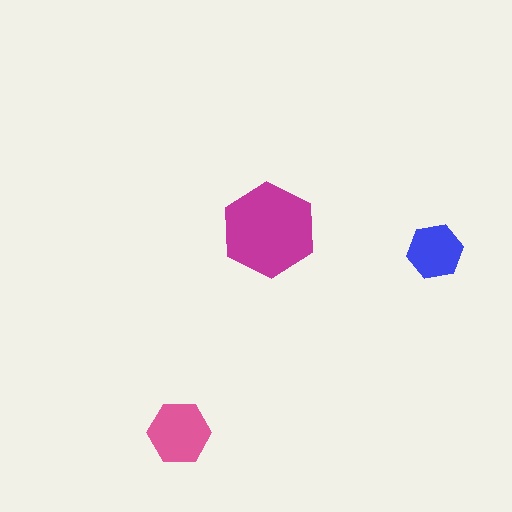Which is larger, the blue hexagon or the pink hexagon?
The pink one.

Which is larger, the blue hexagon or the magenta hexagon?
The magenta one.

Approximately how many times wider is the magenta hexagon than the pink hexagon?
About 1.5 times wider.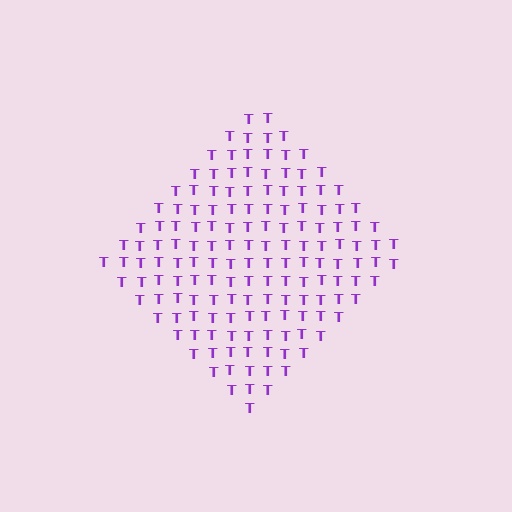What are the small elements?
The small elements are letter T's.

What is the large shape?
The large shape is a diamond.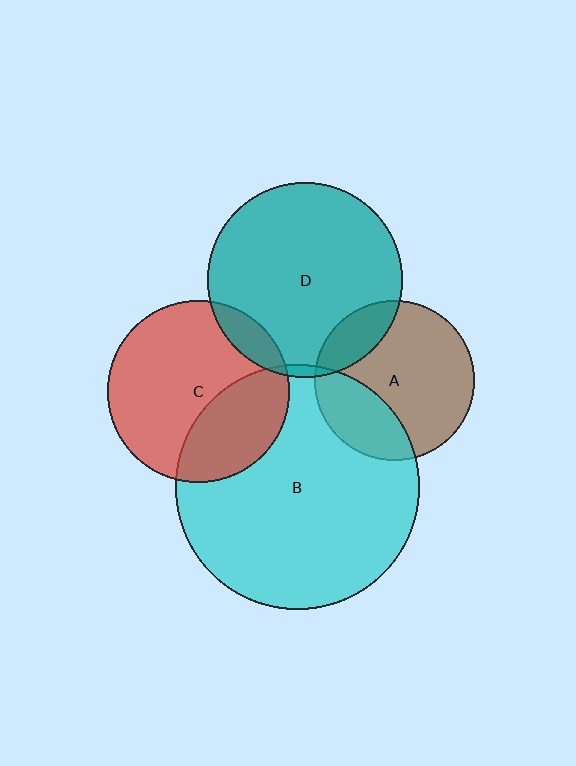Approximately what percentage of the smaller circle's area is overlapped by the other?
Approximately 10%.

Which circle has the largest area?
Circle B (cyan).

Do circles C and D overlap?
Yes.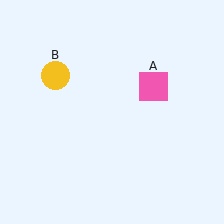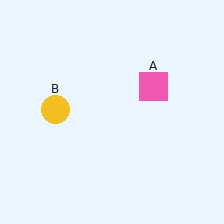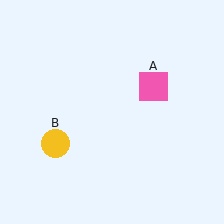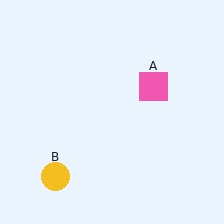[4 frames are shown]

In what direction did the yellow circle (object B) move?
The yellow circle (object B) moved down.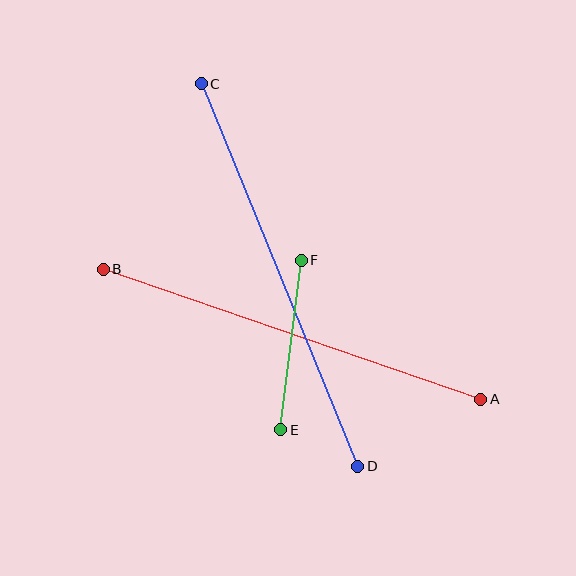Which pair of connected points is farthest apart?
Points C and D are farthest apart.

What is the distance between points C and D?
The distance is approximately 414 pixels.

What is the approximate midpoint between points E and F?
The midpoint is at approximately (291, 345) pixels.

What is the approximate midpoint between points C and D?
The midpoint is at approximately (280, 275) pixels.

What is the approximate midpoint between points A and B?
The midpoint is at approximately (292, 334) pixels.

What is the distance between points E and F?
The distance is approximately 171 pixels.